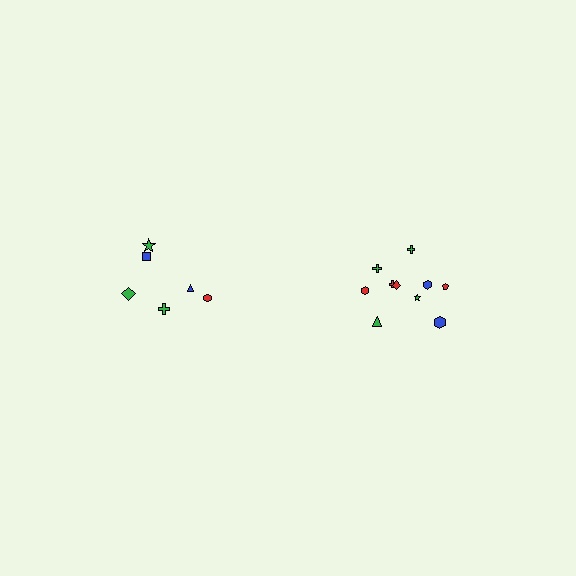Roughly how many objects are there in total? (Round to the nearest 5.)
Roughly 15 objects in total.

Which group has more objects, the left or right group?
The right group.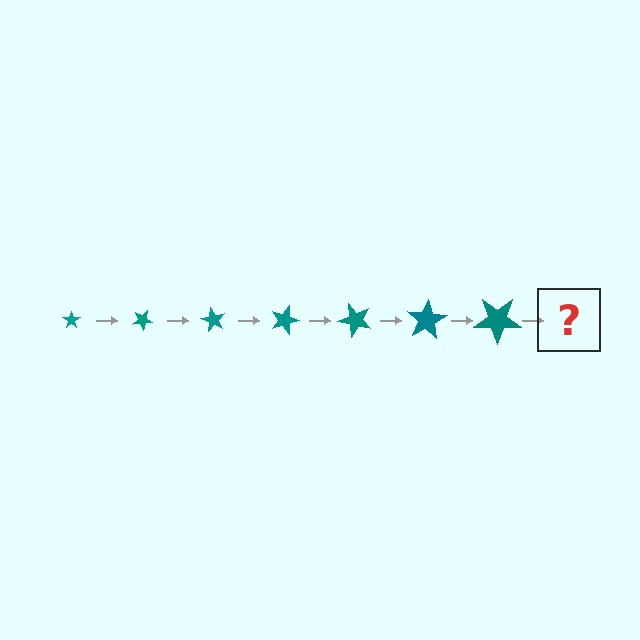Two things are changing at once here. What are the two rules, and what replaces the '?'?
The two rules are that the star grows larger each step and it rotates 30 degrees each step. The '?' should be a star, larger than the previous one and rotated 210 degrees from the start.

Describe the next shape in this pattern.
It should be a star, larger than the previous one and rotated 210 degrees from the start.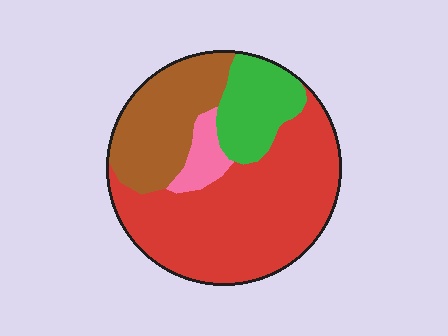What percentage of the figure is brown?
Brown covers roughly 25% of the figure.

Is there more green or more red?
Red.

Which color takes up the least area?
Pink, at roughly 5%.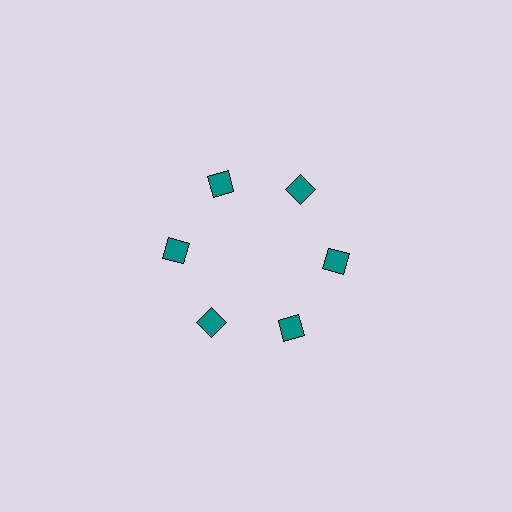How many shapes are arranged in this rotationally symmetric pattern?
There are 6 shapes, arranged in 6 groups of 1.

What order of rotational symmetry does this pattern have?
This pattern has 6-fold rotational symmetry.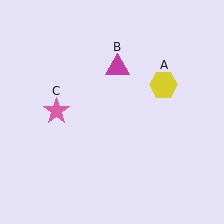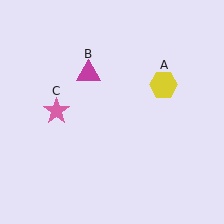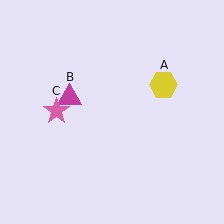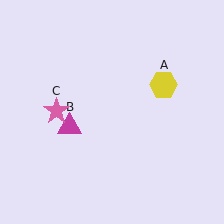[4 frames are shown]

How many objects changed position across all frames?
1 object changed position: magenta triangle (object B).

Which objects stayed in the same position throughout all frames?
Yellow hexagon (object A) and pink star (object C) remained stationary.